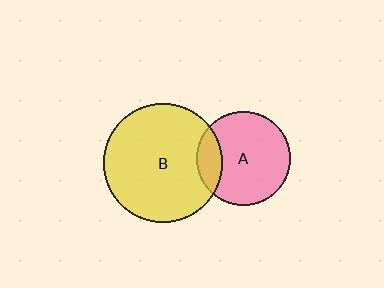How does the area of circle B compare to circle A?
Approximately 1.6 times.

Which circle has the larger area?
Circle B (yellow).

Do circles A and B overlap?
Yes.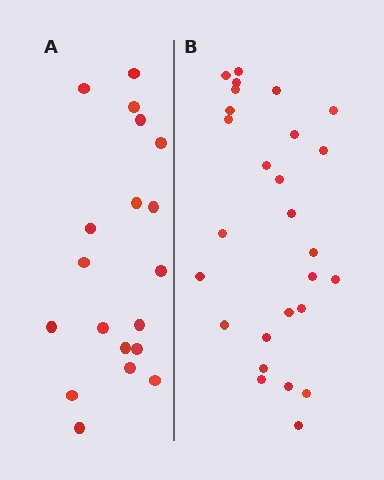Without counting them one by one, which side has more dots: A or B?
Region B (the right region) has more dots.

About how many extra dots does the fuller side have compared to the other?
Region B has roughly 8 or so more dots than region A.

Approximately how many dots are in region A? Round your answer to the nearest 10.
About 20 dots. (The exact count is 19, which rounds to 20.)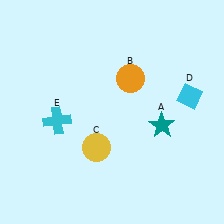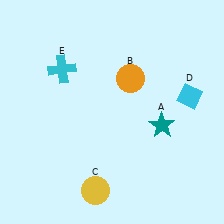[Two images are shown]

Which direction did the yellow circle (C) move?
The yellow circle (C) moved down.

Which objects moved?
The objects that moved are: the yellow circle (C), the cyan cross (E).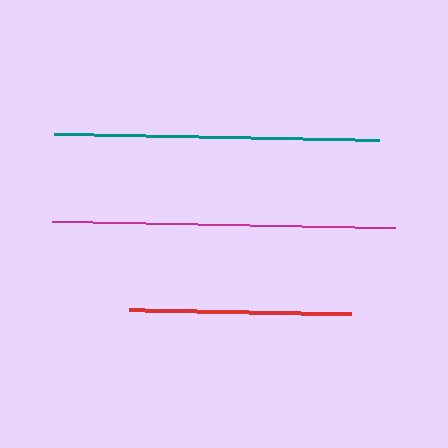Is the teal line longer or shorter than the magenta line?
The magenta line is longer than the teal line.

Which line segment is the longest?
The magenta line is the longest at approximately 343 pixels.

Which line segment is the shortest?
The red line is the shortest at approximately 222 pixels.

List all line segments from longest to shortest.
From longest to shortest: magenta, teal, red.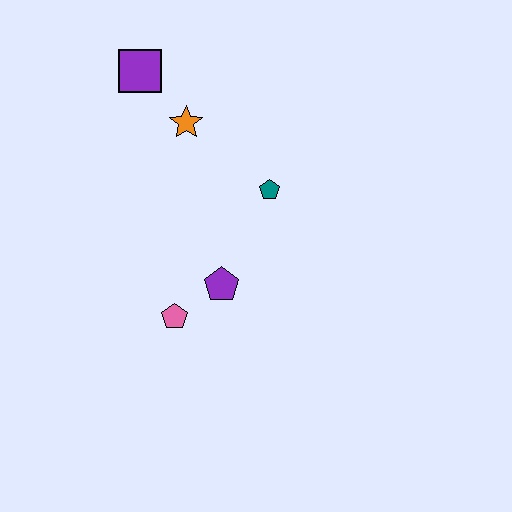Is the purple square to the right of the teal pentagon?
No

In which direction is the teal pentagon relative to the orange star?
The teal pentagon is to the right of the orange star.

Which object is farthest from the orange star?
The pink pentagon is farthest from the orange star.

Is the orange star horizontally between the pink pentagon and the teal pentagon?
Yes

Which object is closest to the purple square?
The orange star is closest to the purple square.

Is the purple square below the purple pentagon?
No